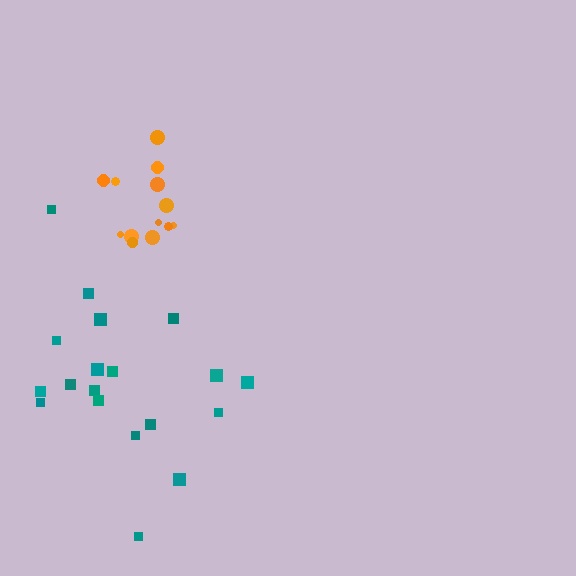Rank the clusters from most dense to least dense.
orange, teal.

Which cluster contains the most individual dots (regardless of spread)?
Teal (19).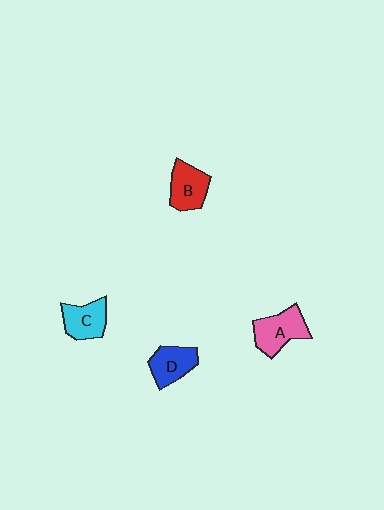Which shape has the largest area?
Shape A (pink).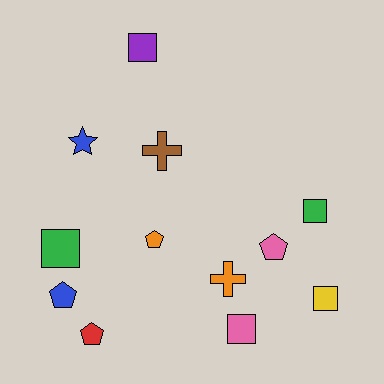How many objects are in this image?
There are 12 objects.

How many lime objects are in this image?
There are no lime objects.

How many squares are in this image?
There are 5 squares.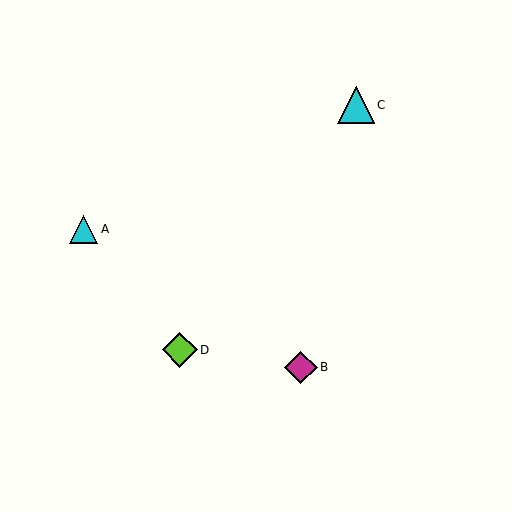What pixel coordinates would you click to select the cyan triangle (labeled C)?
Click at (356, 105) to select the cyan triangle C.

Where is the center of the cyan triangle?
The center of the cyan triangle is at (84, 229).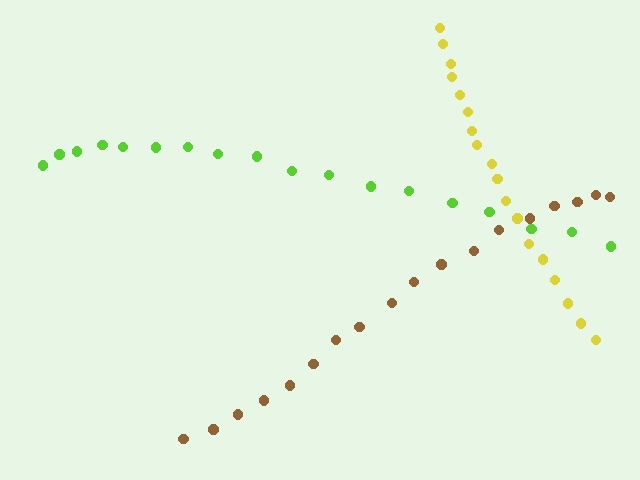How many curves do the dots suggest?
There are 3 distinct paths.